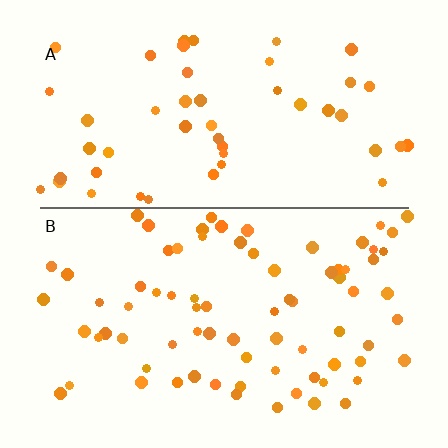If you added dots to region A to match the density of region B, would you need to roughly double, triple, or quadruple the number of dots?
Approximately double.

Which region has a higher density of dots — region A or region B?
B (the bottom).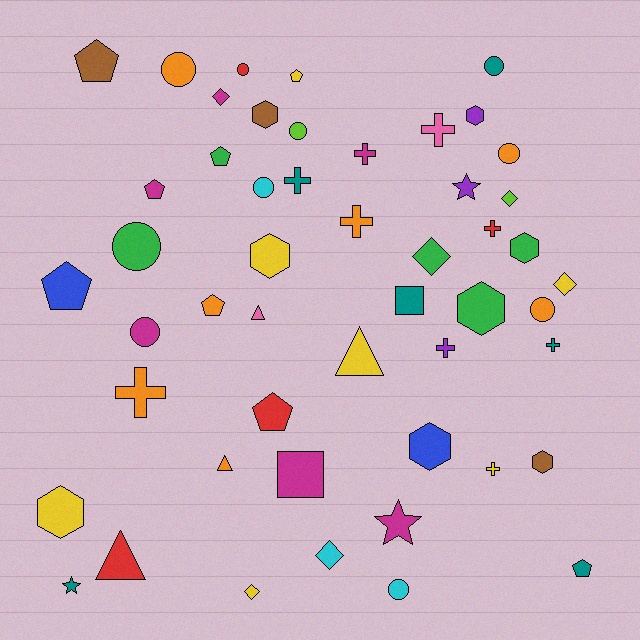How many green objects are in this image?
There are 5 green objects.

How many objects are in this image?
There are 50 objects.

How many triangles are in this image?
There are 4 triangles.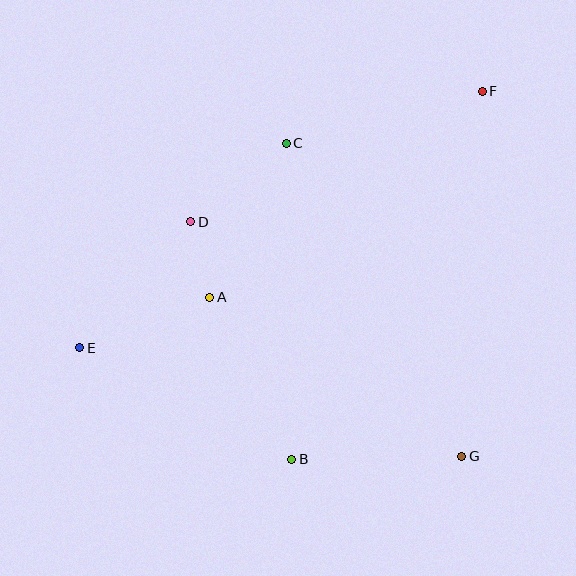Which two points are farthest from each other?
Points E and F are farthest from each other.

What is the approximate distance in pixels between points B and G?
The distance between B and G is approximately 170 pixels.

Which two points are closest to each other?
Points A and D are closest to each other.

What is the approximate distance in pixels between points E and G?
The distance between E and G is approximately 397 pixels.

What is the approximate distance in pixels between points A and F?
The distance between A and F is approximately 342 pixels.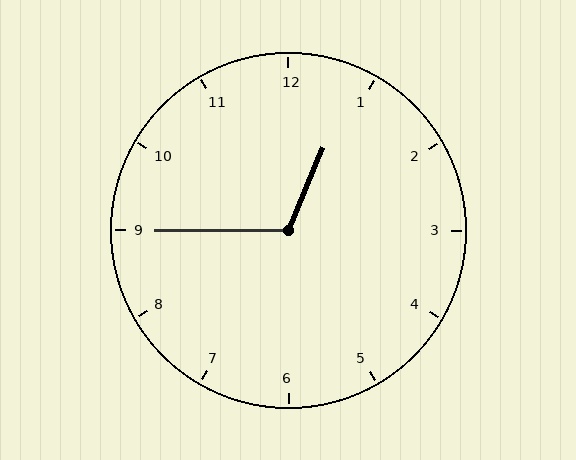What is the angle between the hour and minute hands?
Approximately 112 degrees.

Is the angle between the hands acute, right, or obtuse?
It is obtuse.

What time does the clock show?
12:45.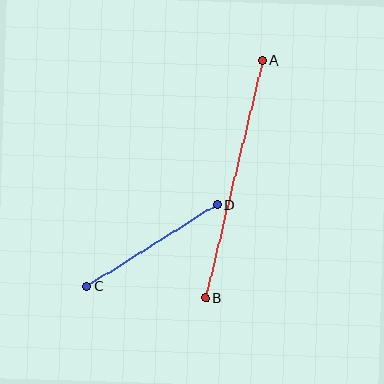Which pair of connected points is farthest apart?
Points A and B are farthest apart.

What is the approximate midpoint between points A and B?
The midpoint is at approximately (234, 179) pixels.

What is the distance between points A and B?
The distance is approximately 244 pixels.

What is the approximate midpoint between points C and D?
The midpoint is at approximately (152, 245) pixels.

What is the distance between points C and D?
The distance is approximately 153 pixels.